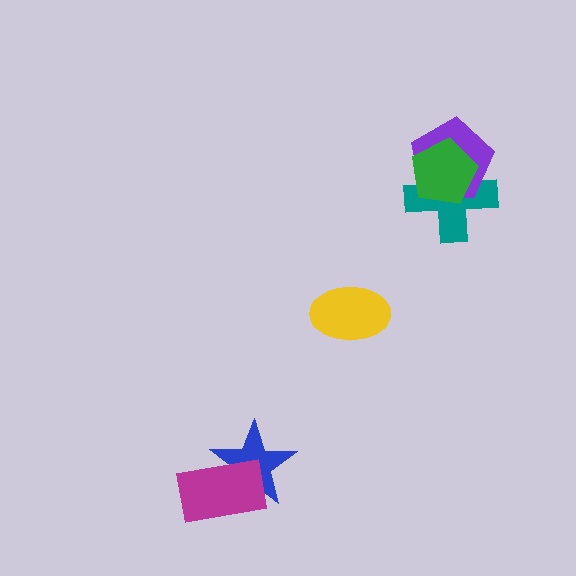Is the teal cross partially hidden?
Yes, it is partially covered by another shape.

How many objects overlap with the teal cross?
2 objects overlap with the teal cross.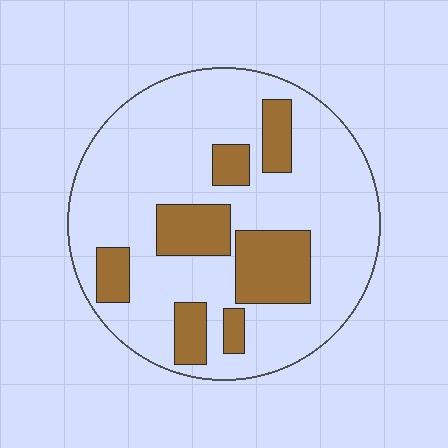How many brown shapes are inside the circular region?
7.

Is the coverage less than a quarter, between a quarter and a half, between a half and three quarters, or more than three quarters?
Less than a quarter.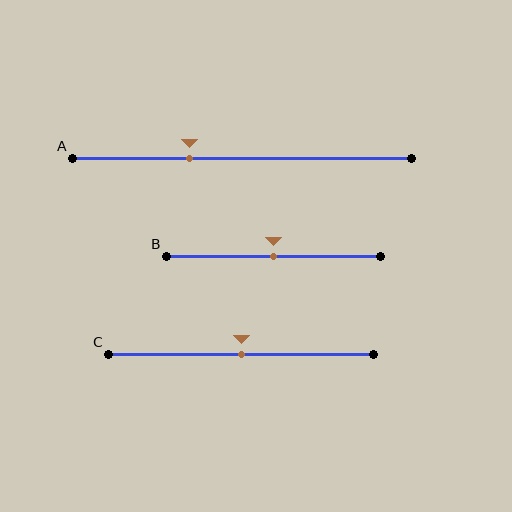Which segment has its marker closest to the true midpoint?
Segment B has its marker closest to the true midpoint.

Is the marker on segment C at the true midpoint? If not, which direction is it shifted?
Yes, the marker on segment C is at the true midpoint.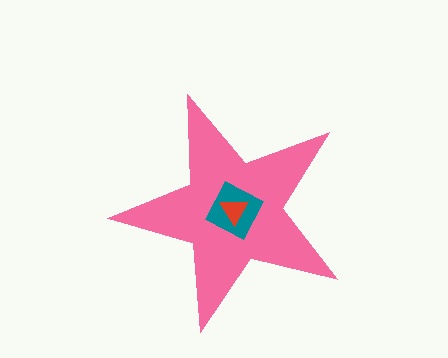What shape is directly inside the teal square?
The red triangle.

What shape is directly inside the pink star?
The teal square.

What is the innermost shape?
The red triangle.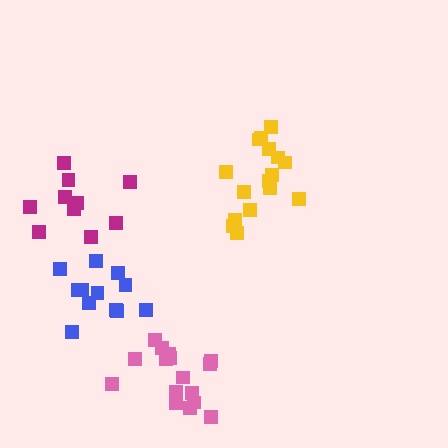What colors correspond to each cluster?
The clusters are colored: pink, yellow, magenta, blue.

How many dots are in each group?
Group 1: 16 dots, Group 2: 16 dots, Group 3: 10 dots, Group 4: 12 dots (54 total).